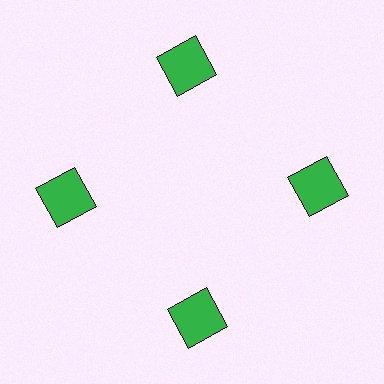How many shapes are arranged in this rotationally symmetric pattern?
There are 4 shapes, arranged in 4 groups of 1.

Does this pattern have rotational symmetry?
Yes, this pattern has 4-fold rotational symmetry. It looks the same after rotating 90 degrees around the center.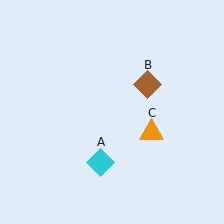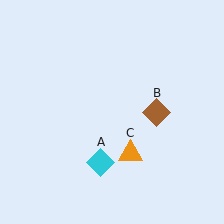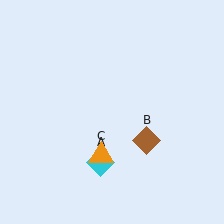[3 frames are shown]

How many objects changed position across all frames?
2 objects changed position: brown diamond (object B), orange triangle (object C).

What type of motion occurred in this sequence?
The brown diamond (object B), orange triangle (object C) rotated clockwise around the center of the scene.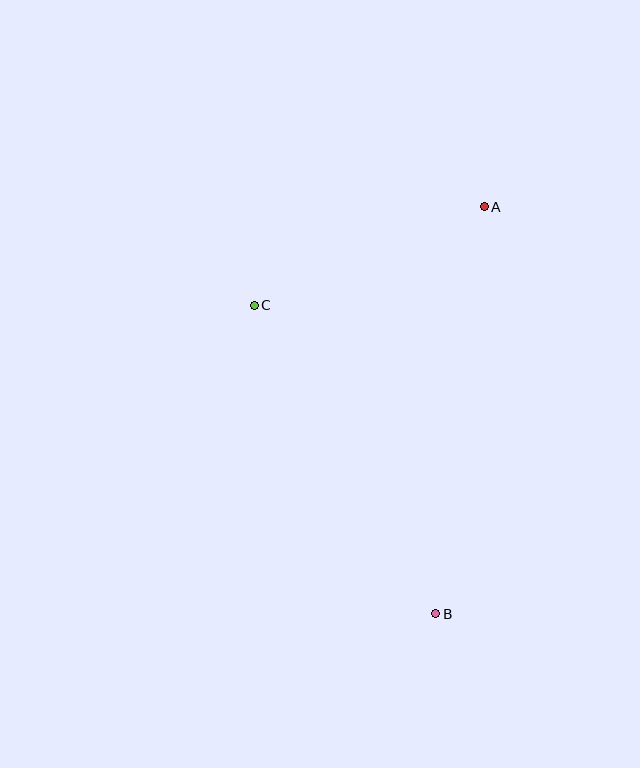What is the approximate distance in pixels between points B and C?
The distance between B and C is approximately 358 pixels.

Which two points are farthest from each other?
Points A and B are farthest from each other.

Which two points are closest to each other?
Points A and C are closest to each other.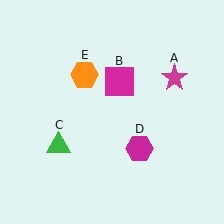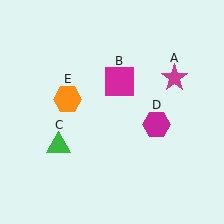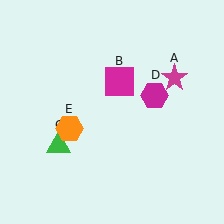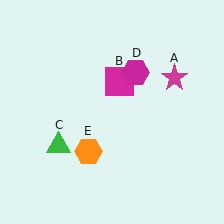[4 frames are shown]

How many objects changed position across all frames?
2 objects changed position: magenta hexagon (object D), orange hexagon (object E).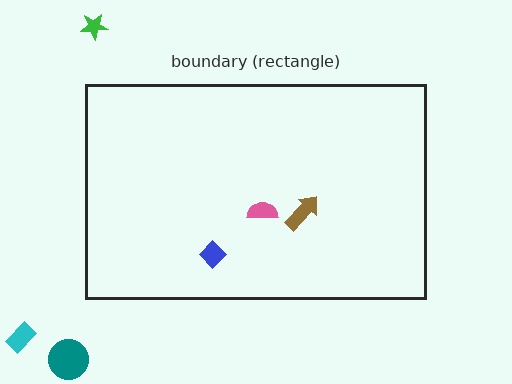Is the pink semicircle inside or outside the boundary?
Inside.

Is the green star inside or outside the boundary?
Outside.